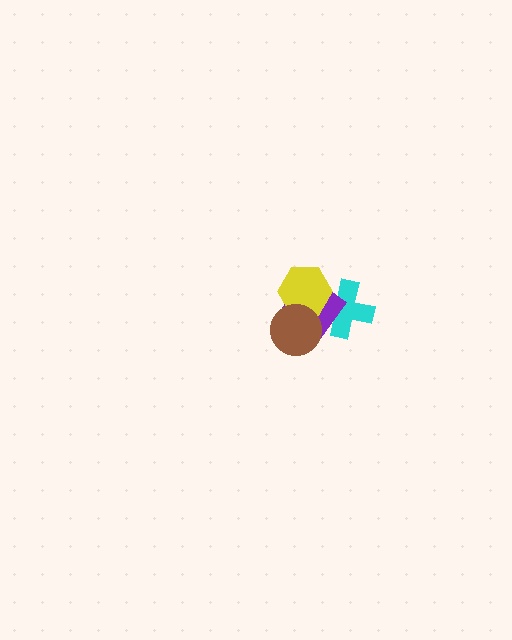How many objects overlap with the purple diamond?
3 objects overlap with the purple diamond.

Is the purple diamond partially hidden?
Yes, it is partially covered by another shape.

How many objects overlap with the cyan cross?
2 objects overlap with the cyan cross.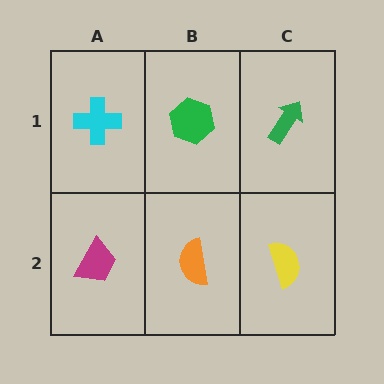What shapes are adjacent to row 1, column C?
A yellow semicircle (row 2, column C), a green hexagon (row 1, column B).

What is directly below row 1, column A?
A magenta trapezoid.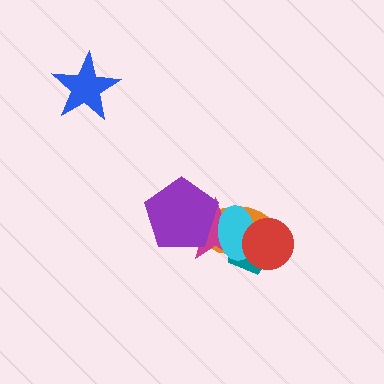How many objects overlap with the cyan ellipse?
5 objects overlap with the cyan ellipse.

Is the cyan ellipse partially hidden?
Yes, it is partially covered by another shape.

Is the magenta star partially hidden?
Yes, it is partially covered by another shape.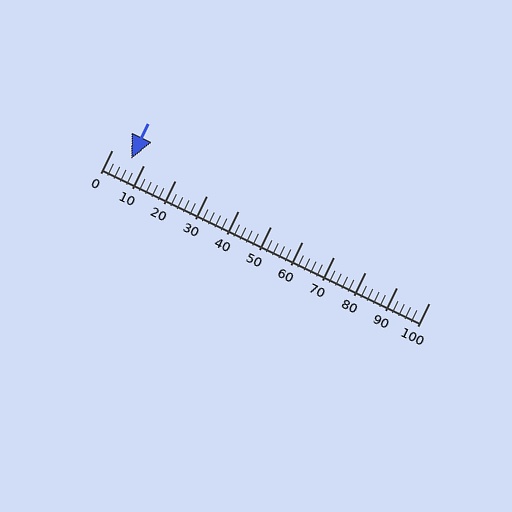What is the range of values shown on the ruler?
The ruler shows values from 0 to 100.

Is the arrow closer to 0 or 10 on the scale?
The arrow is closer to 10.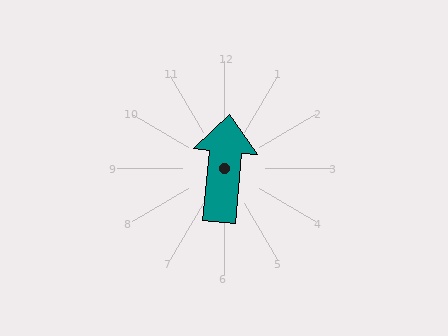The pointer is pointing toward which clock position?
Roughly 12 o'clock.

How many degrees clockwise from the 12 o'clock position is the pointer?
Approximately 5 degrees.